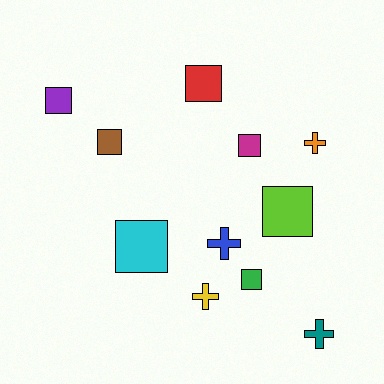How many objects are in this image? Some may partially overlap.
There are 11 objects.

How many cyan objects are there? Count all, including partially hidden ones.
There is 1 cyan object.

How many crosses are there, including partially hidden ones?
There are 4 crosses.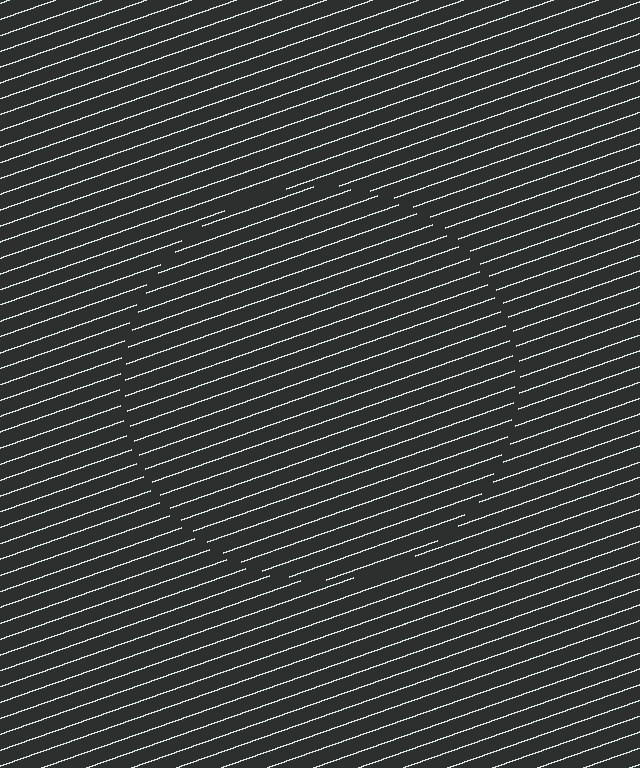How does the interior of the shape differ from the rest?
The interior of the shape contains the same grating, shifted by half a period — the contour is defined by the phase discontinuity where line-ends from the inner and outer gratings abut.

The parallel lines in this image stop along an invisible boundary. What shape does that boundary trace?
An illusory circle. The interior of the shape contains the same grating, shifted by half a period — the contour is defined by the phase discontinuity where line-ends from the inner and outer gratings abut.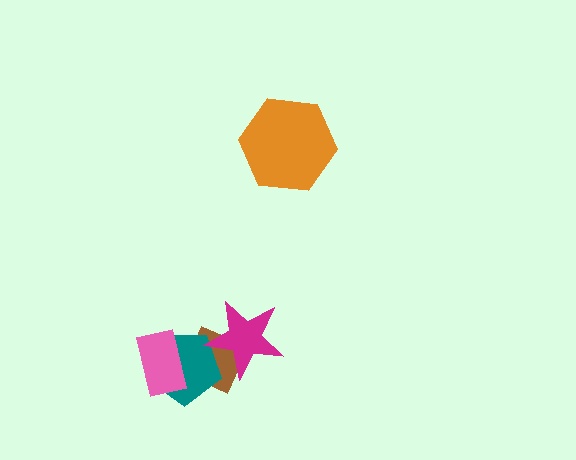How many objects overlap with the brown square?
2 objects overlap with the brown square.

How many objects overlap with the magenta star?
2 objects overlap with the magenta star.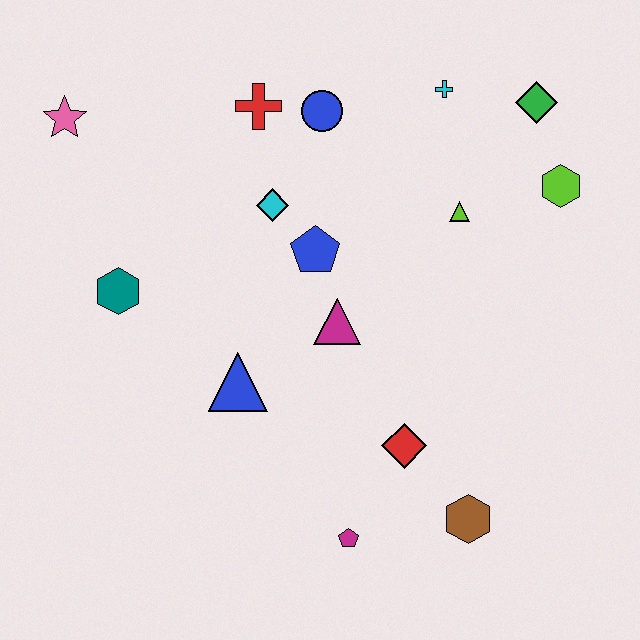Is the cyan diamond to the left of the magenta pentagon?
Yes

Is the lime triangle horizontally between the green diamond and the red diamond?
Yes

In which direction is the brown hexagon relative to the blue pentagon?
The brown hexagon is below the blue pentagon.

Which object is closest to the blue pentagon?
The cyan diamond is closest to the blue pentagon.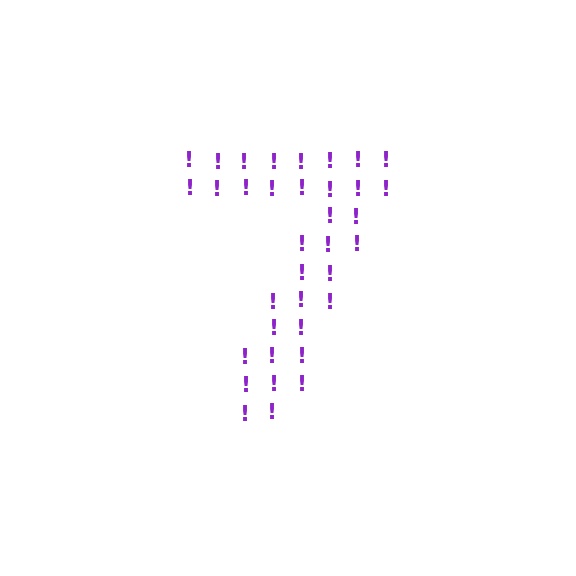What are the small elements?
The small elements are exclamation marks.